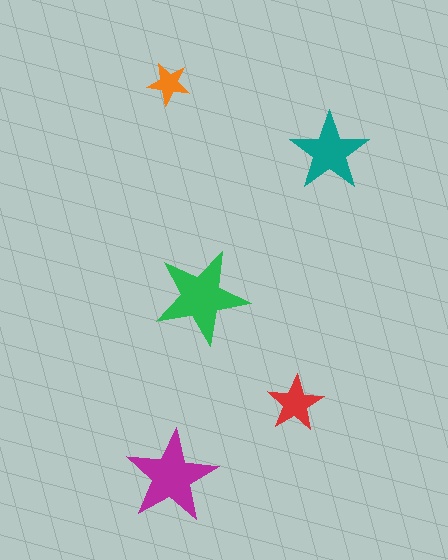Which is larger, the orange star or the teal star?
The teal one.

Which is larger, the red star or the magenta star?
The magenta one.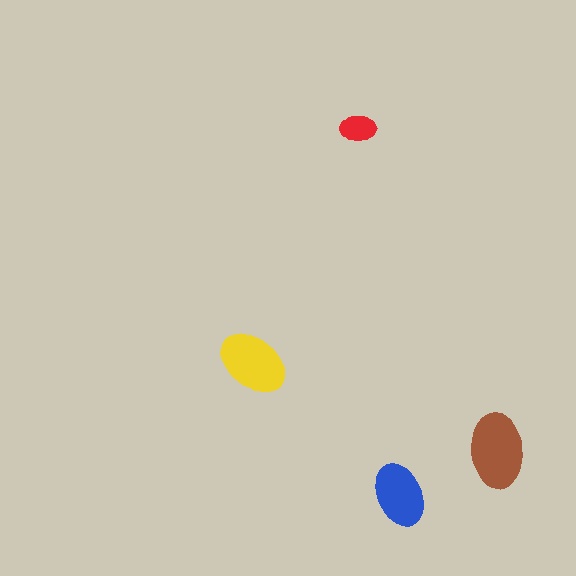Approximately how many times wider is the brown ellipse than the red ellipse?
About 2 times wider.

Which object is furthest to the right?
The brown ellipse is rightmost.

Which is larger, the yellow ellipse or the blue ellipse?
The yellow one.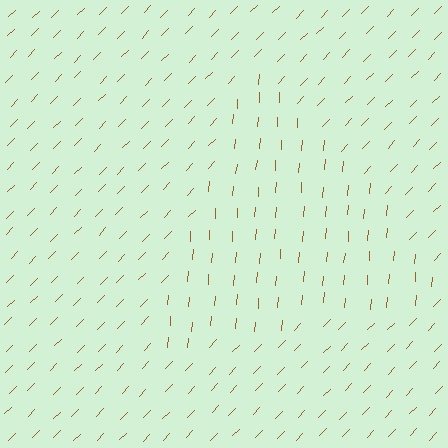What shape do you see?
I see a triangle.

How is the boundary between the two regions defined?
The boundary is defined purely by a change in line orientation (approximately 40 degrees difference). All lines are the same color and thickness.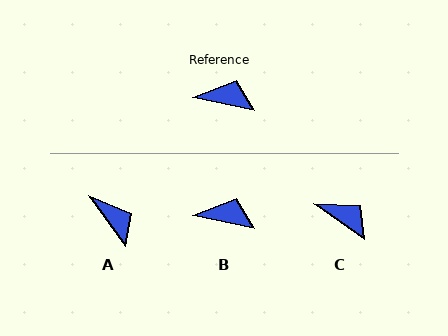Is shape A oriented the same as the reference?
No, it is off by about 43 degrees.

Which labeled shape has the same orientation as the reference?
B.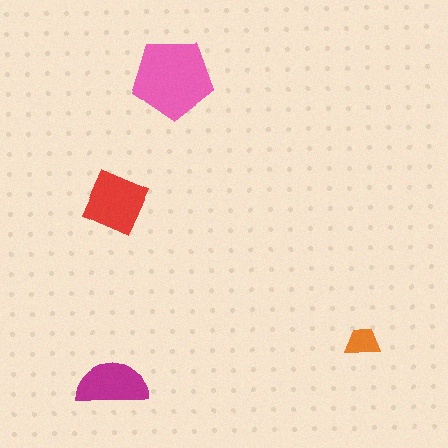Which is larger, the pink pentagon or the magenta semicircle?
The pink pentagon.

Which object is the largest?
The pink pentagon.